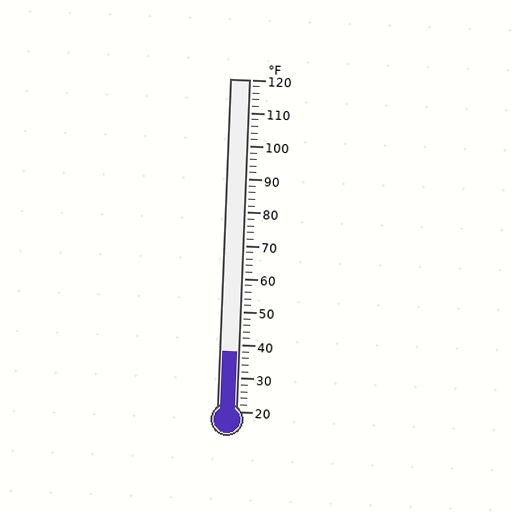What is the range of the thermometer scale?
The thermometer scale ranges from 20°F to 120°F.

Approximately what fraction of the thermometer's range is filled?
The thermometer is filled to approximately 20% of its range.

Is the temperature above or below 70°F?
The temperature is below 70°F.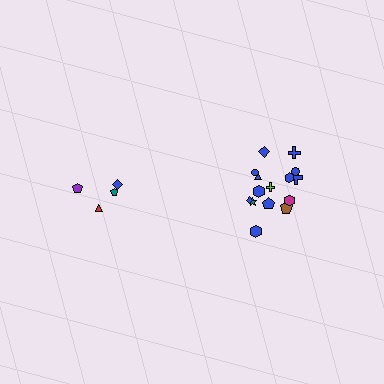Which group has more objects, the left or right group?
The right group.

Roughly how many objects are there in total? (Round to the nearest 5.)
Roughly 20 objects in total.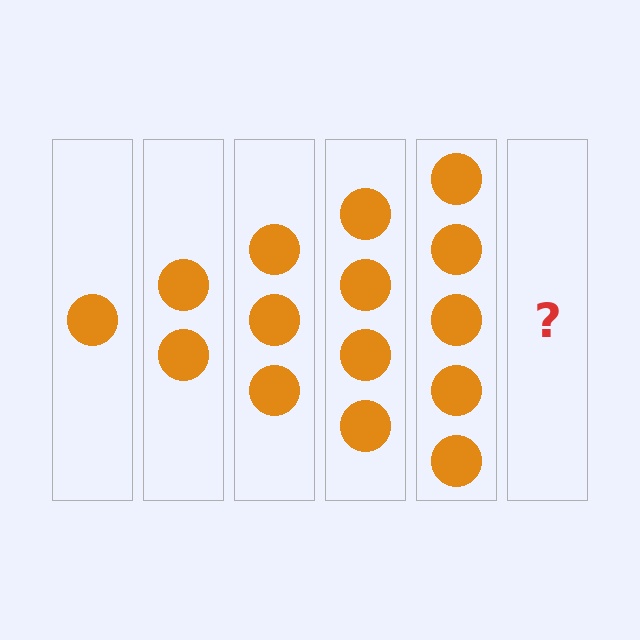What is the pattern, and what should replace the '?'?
The pattern is that each step adds one more circle. The '?' should be 6 circles.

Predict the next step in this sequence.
The next step is 6 circles.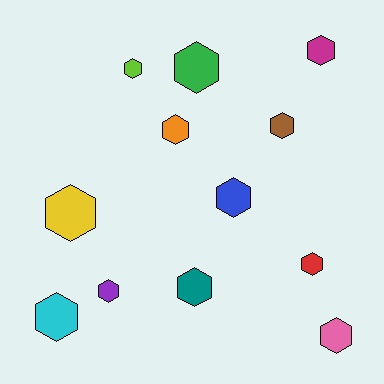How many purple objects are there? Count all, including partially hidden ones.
There is 1 purple object.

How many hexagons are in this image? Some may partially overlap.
There are 12 hexagons.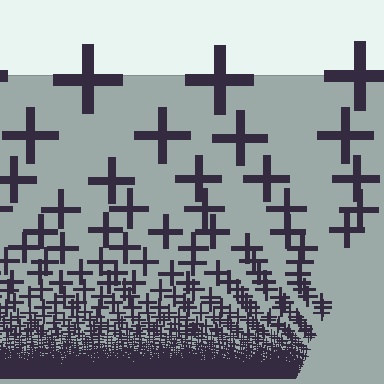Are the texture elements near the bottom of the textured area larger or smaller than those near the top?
Smaller. The gradient is inverted — elements near the bottom are smaller and denser.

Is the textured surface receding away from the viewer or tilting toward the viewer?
The surface appears to tilt toward the viewer. Texture elements get larger and sparser toward the top.